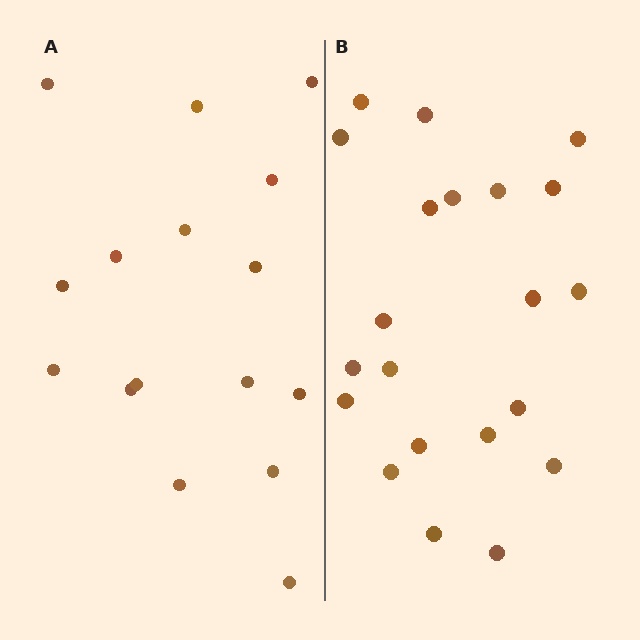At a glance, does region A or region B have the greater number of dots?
Region B (the right region) has more dots.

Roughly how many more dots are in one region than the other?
Region B has about 5 more dots than region A.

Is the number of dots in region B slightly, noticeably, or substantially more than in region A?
Region B has noticeably more, but not dramatically so. The ratio is roughly 1.3 to 1.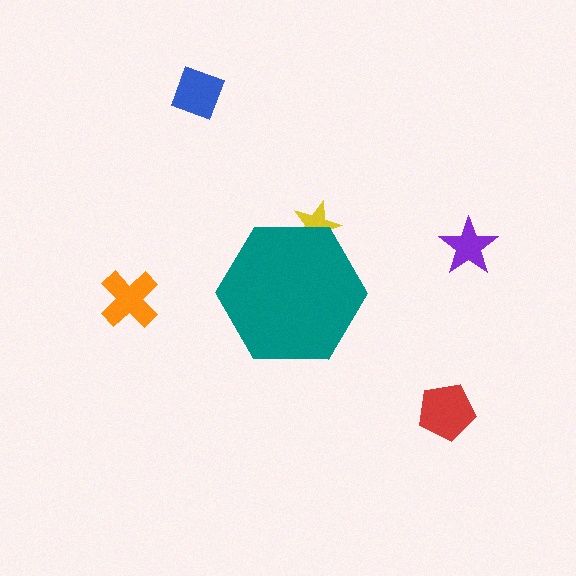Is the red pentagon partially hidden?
No, the red pentagon is fully visible.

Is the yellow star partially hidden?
Yes, the yellow star is partially hidden behind the teal hexagon.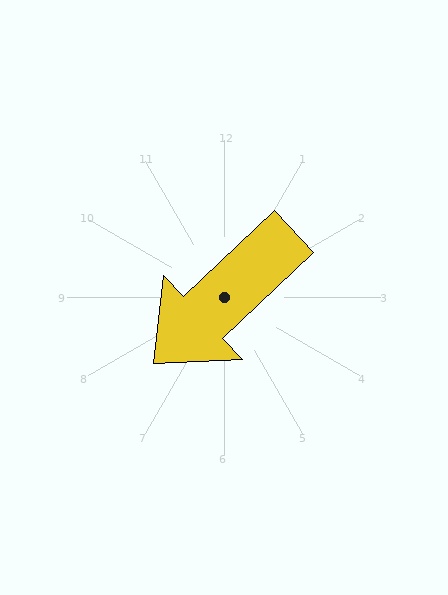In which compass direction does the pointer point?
Southwest.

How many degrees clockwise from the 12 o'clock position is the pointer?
Approximately 227 degrees.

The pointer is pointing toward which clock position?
Roughly 8 o'clock.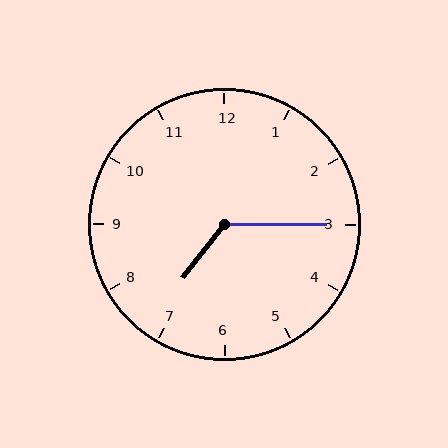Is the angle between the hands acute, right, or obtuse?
It is obtuse.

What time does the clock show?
7:15.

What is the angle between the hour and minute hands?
Approximately 128 degrees.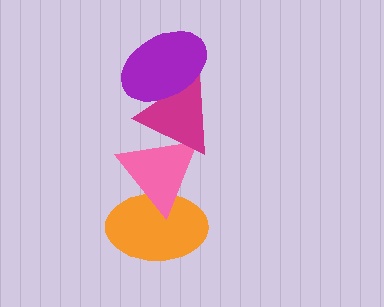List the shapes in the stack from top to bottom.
From top to bottom: the purple ellipse, the magenta triangle, the pink triangle, the orange ellipse.